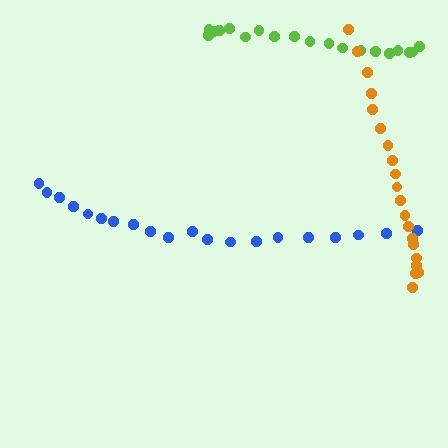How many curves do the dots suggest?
There are 3 distinct paths.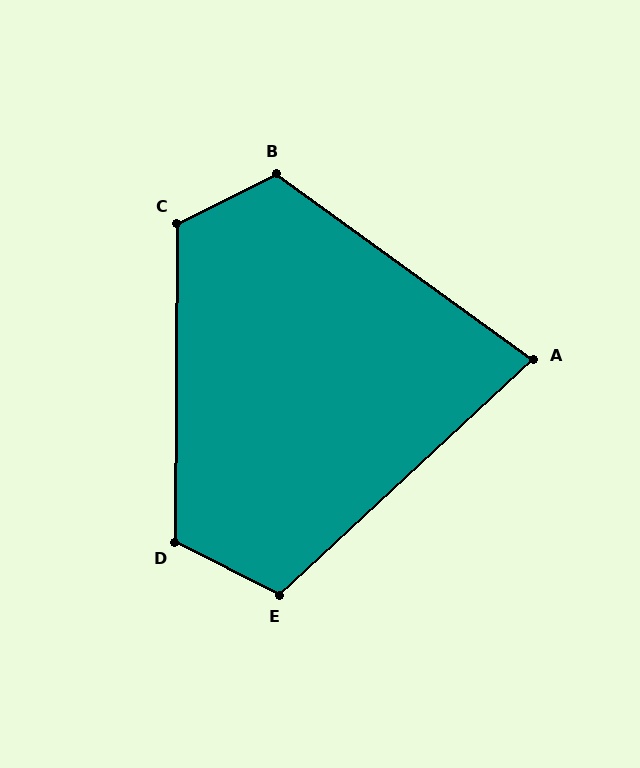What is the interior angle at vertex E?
Approximately 110 degrees (obtuse).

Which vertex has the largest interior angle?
B, at approximately 117 degrees.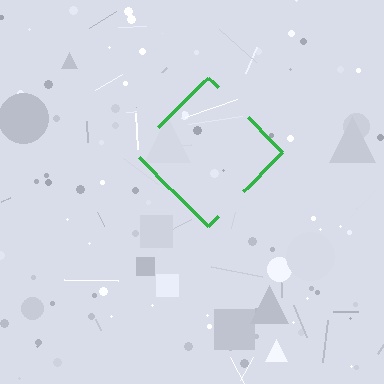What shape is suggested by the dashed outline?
The dashed outline suggests a diamond.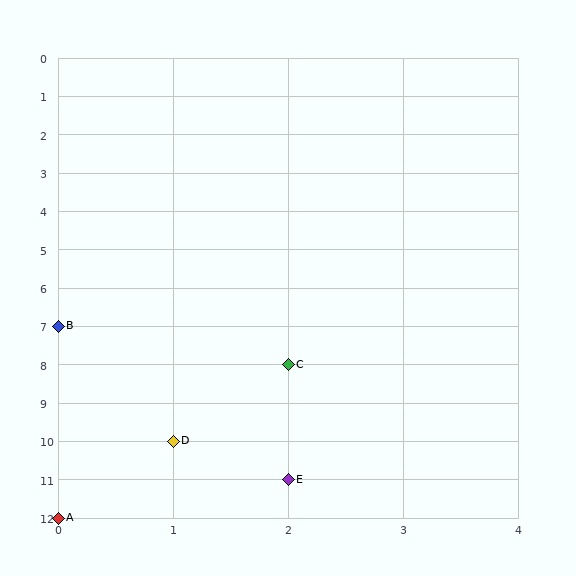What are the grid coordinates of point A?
Point A is at grid coordinates (0, 12).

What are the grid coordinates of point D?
Point D is at grid coordinates (1, 10).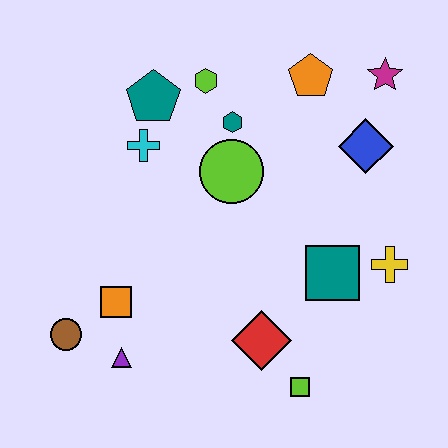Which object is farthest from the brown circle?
The magenta star is farthest from the brown circle.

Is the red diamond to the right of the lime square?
No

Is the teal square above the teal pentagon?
No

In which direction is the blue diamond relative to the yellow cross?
The blue diamond is above the yellow cross.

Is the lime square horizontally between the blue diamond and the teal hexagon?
Yes